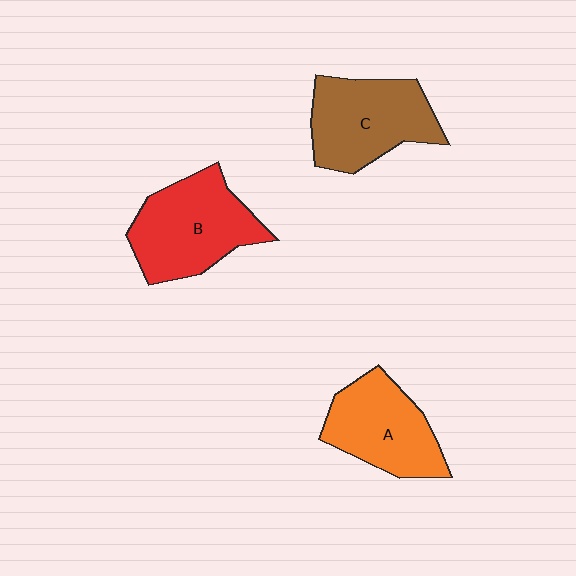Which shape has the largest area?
Shape B (red).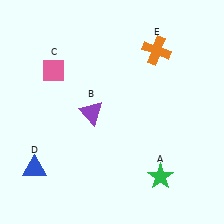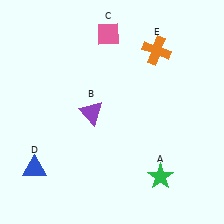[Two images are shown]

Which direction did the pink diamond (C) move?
The pink diamond (C) moved right.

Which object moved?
The pink diamond (C) moved right.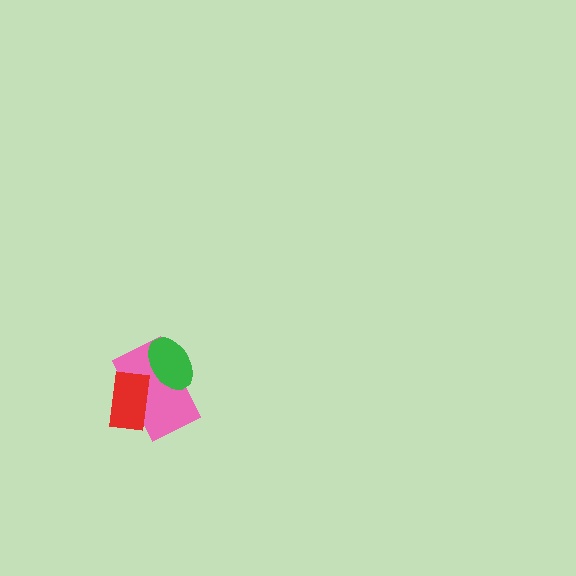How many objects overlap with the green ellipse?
1 object overlaps with the green ellipse.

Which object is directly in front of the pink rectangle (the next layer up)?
The green ellipse is directly in front of the pink rectangle.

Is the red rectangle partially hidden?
No, no other shape covers it.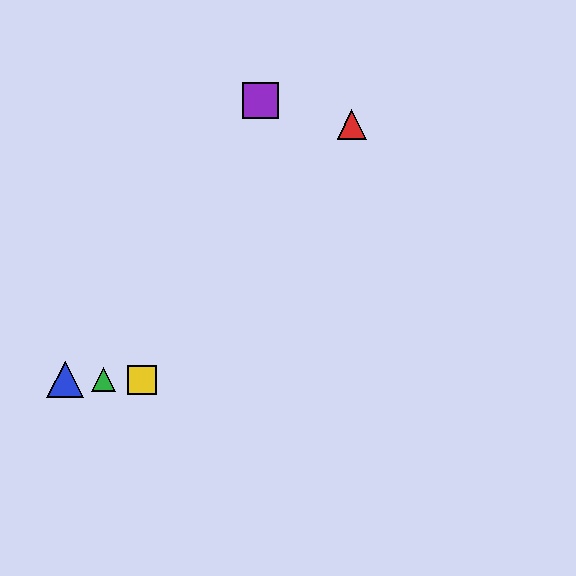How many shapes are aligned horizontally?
3 shapes (the blue triangle, the green triangle, the yellow square) are aligned horizontally.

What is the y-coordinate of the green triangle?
The green triangle is at y≈380.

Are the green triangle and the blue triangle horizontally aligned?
Yes, both are at y≈380.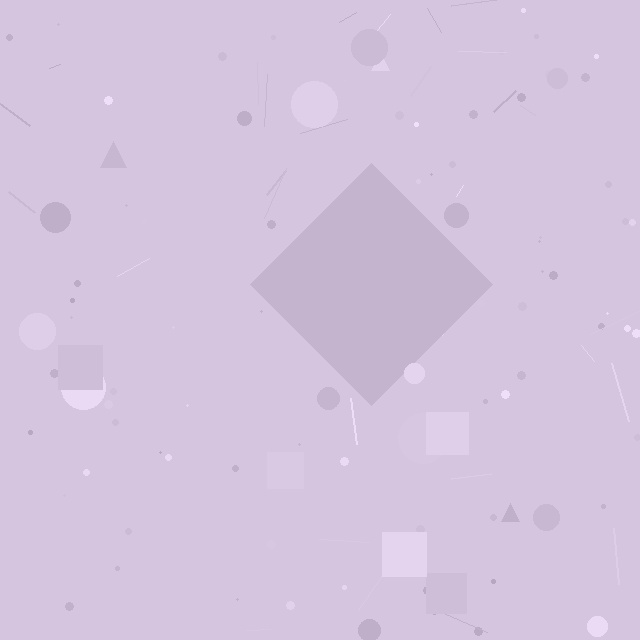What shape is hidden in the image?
A diamond is hidden in the image.